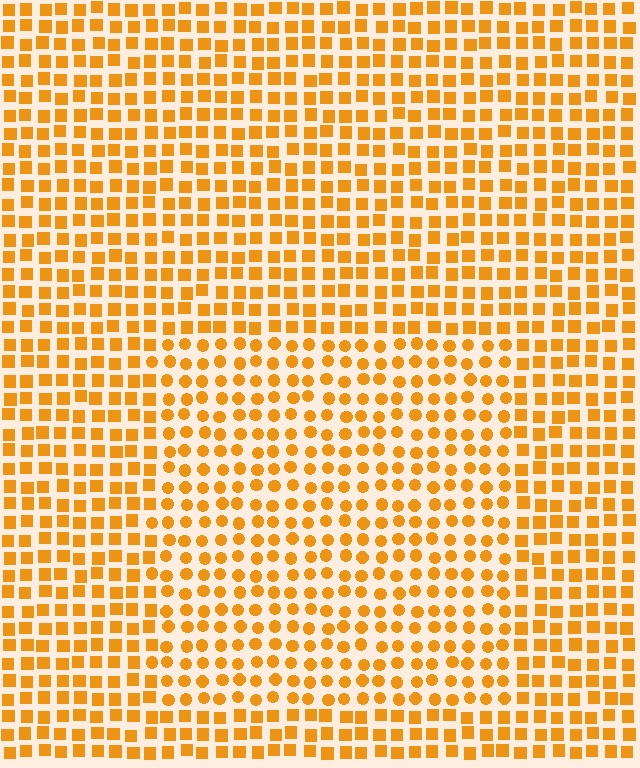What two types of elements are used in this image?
The image uses circles inside the rectangle region and squares outside it.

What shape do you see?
I see a rectangle.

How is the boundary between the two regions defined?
The boundary is defined by a change in element shape: circles inside vs. squares outside. All elements share the same color and spacing.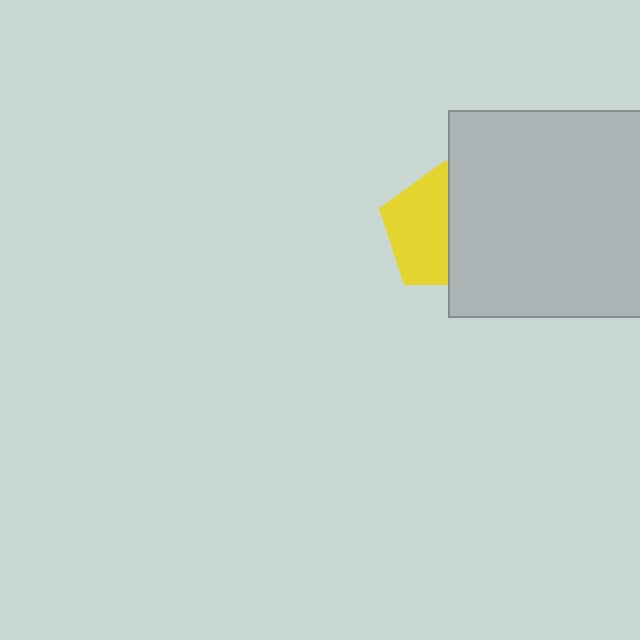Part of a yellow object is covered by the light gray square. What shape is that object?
It is a pentagon.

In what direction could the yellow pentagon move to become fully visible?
The yellow pentagon could move left. That would shift it out from behind the light gray square entirely.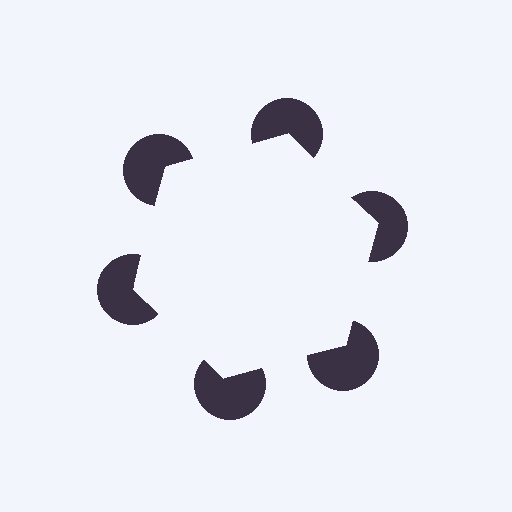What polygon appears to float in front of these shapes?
An illusory hexagon — its edges are inferred from the aligned wedge cuts in the pac-man discs, not physically drawn.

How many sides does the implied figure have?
6 sides.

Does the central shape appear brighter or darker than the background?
It typically appears slightly brighter than the background, even though no actual brightness change is drawn.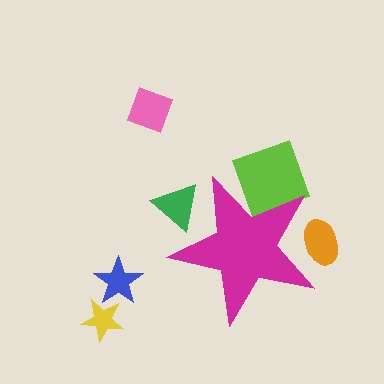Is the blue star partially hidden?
No, the blue star is fully visible.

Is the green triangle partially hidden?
Yes, the green triangle is partially hidden behind the magenta star.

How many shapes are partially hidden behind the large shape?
3 shapes are partially hidden.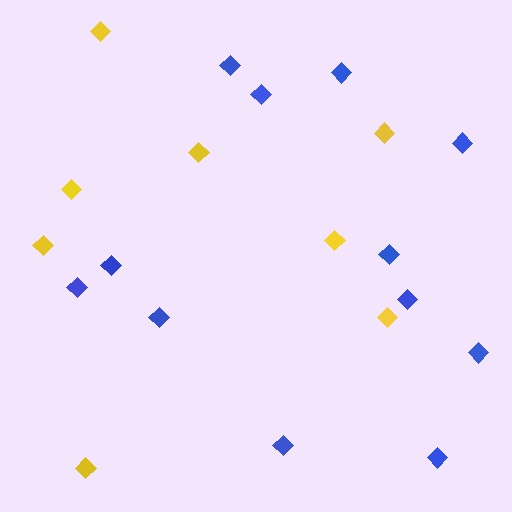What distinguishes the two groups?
There are 2 groups: one group of blue diamonds (12) and one group of yellow diamonds (8).